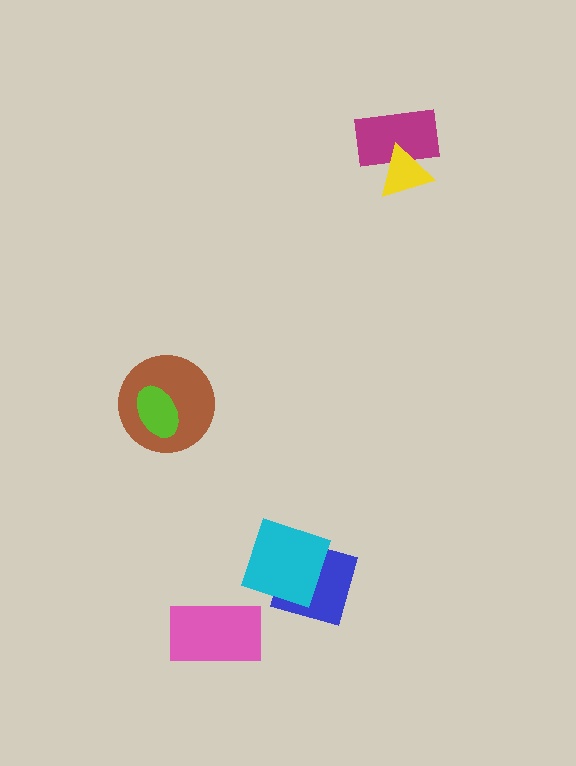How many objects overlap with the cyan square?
1 object overlaps with the cyan square.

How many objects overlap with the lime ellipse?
1 object overlaps with the lime ellipse.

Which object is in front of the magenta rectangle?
The yellow triangle is in front of the magenta rectangle.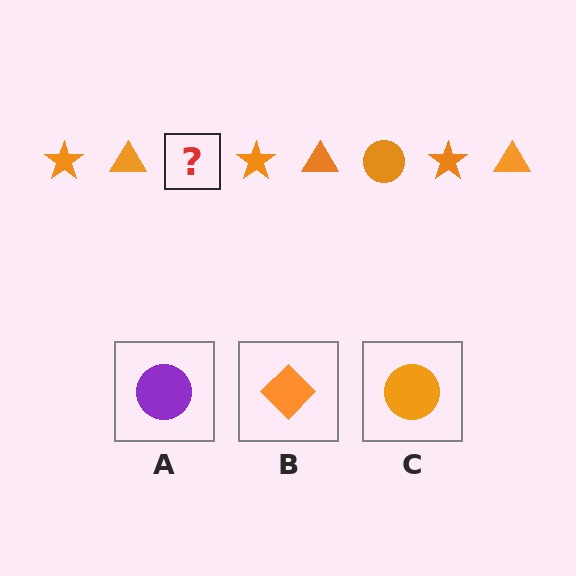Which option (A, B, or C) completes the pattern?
C.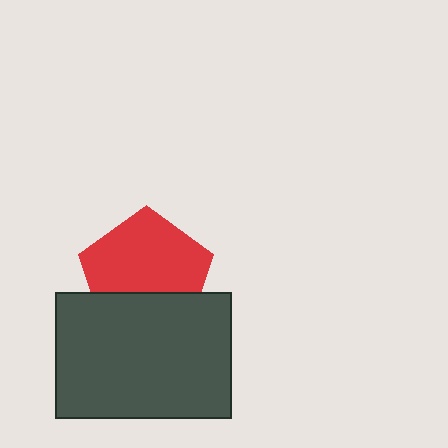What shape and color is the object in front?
The object in front is a dark gray rectangle.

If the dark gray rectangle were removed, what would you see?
You would see the complete red pentagon.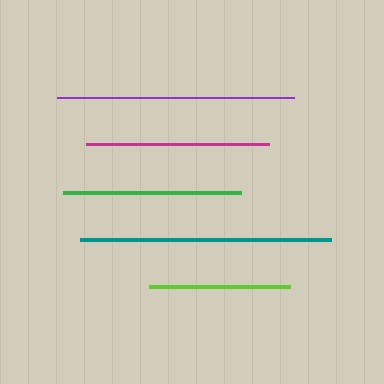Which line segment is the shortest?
The lime line is the shortest at approximately 141 pixels.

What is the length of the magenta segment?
The magenta segment is approximately 183 pixels long.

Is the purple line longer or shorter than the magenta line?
The purple line is longer than the magenta line.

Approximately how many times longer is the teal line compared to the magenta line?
The teal line is approximately 1.4 times the length of the magenta line.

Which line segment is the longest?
The teal line is the longest at approximately 251 pixels.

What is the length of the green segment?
The green segment is approximately 178 pixels long.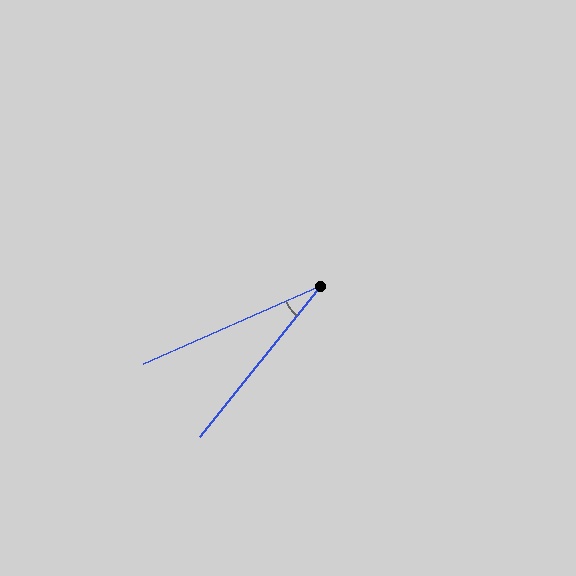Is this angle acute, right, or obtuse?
It is acute.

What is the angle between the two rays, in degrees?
Approximately 27 degrees.